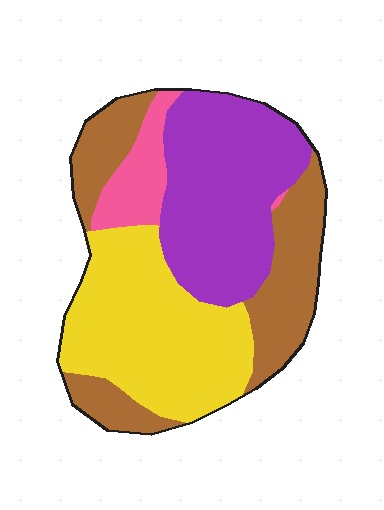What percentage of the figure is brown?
Brown covers roughly 25% of the figure.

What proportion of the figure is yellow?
Yellow takes up about one third (1/3) of the figure.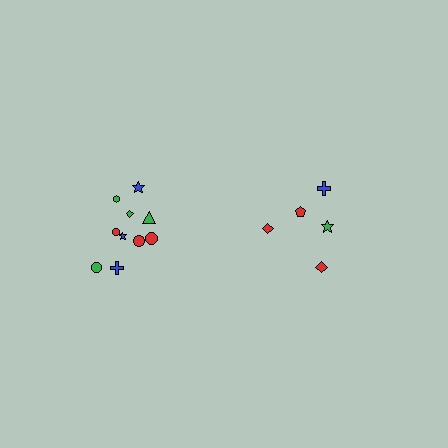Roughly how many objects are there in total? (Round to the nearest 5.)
Roughly 15 objects in total.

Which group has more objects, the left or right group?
The left group.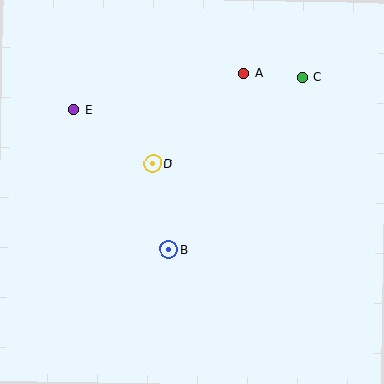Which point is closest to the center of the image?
Point D at (153, 164) is closest to the center.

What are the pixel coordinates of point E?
Point E is at (74, 110).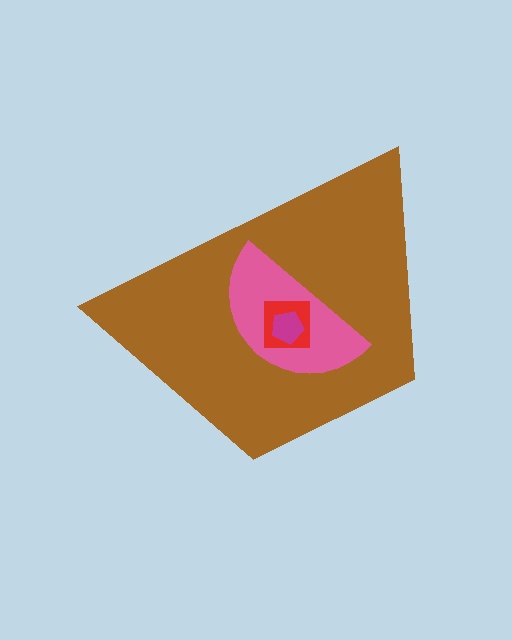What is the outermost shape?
The brown trapezoid.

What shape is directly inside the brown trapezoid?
The pink semicircle.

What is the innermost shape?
The magenta pentagon.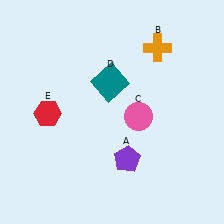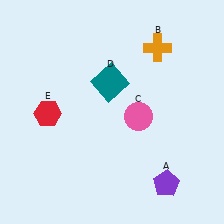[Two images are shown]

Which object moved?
The purple pentagon (A) moved right.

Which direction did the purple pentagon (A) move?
The purple pentagon (A) moved right.